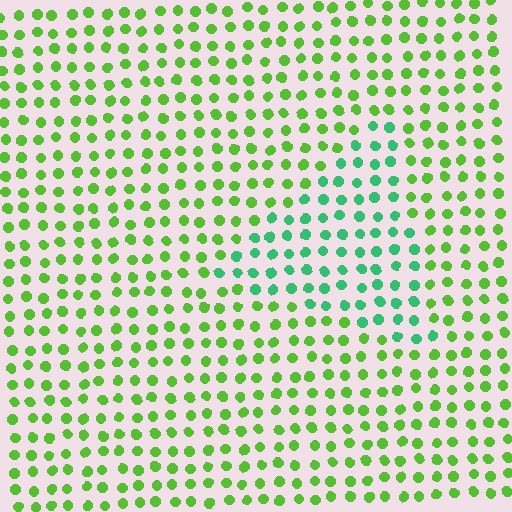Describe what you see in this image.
The image is filled with small lime elements in a uniform arrangement. A triangle-shaped region is visible where the elements are tinted to a slightly different hue, forming a subtle color boundary.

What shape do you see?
I see a triangle.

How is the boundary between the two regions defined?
The boundary is defined purely by a slight shift in hue (about 42 degrees). Spacing, size, and orientation are identical on both sides.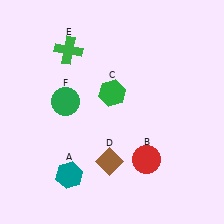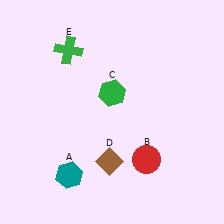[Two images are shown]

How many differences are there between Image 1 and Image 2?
There is 1 difference between the two images.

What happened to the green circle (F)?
The green circle (F) was removed in Image 2. It was in the top-left area of Image 1.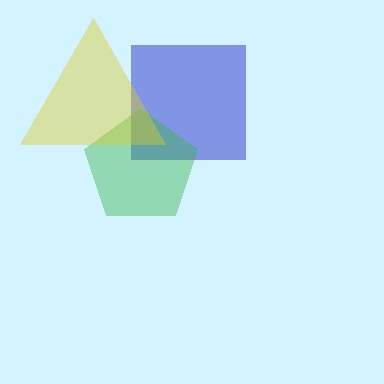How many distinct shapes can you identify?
There are 3 distinct shapes: a blue square, a green pentagon, a yellow triangle.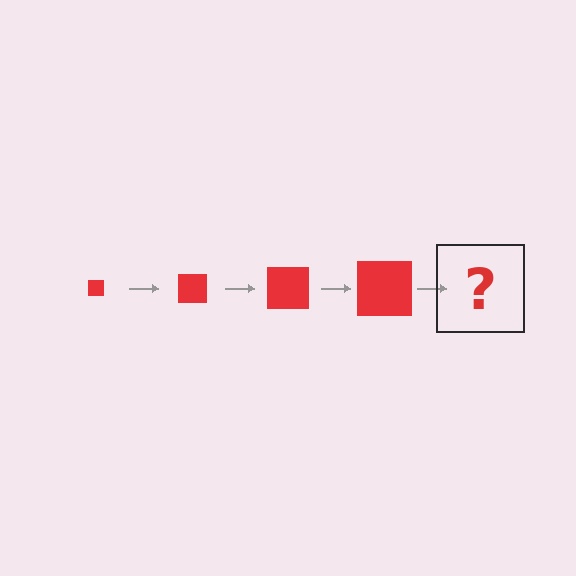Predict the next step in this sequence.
The next step is a red square, larger than the previous one.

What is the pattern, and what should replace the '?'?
The pattern is that the square gets progressively larger each step. The '?' should be a red square, larger than the previous one.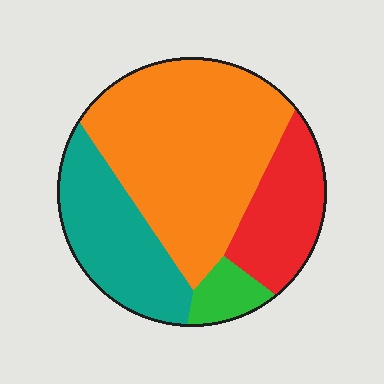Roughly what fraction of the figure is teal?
Teal covers roughly 25% of the figure.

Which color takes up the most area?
Orange, at roughly 50%.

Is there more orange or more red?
Orange.